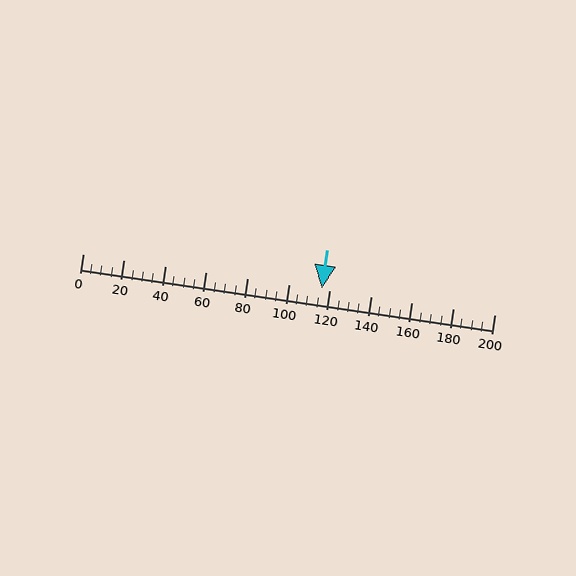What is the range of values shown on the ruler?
The ruler shows values from 0 to 200.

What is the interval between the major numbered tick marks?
The major tick marks are spaced 20 units apart.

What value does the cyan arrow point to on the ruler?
The cyan arrow points to approximately 116.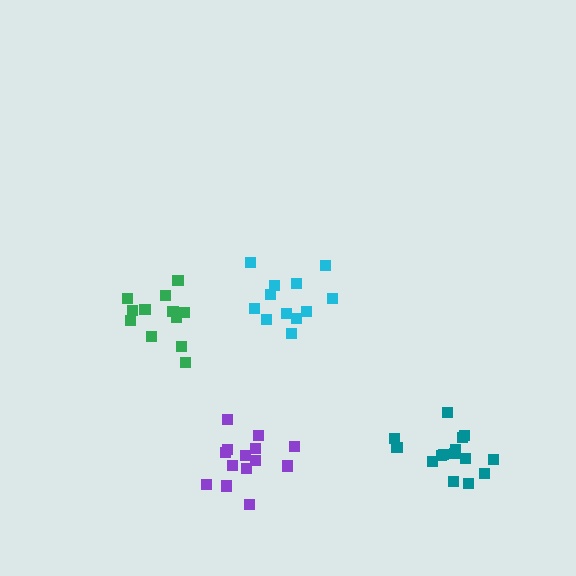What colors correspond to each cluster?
The clusters are colored: purple, teal, cyan, green.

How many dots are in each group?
Group 1: 14 dots, Group 2: 15 dots, Group 3: 12 dots, Group 4: 12 dots (53 total).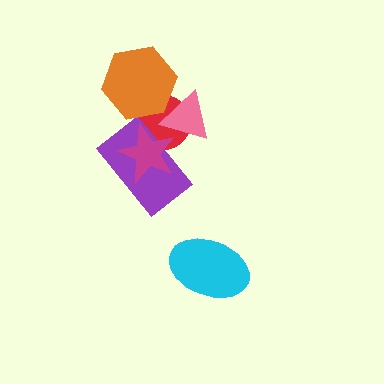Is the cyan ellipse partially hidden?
No, no other shape covers it.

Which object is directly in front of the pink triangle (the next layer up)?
The purple rectangle is directly in front of the pink triangle.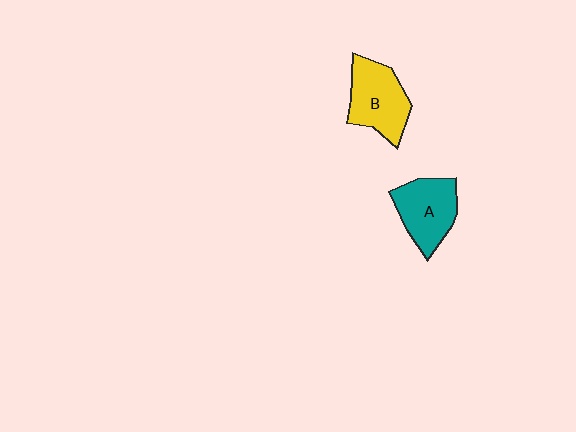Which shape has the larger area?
Shape B (yellow).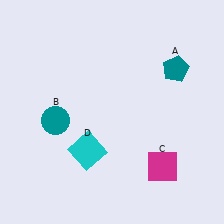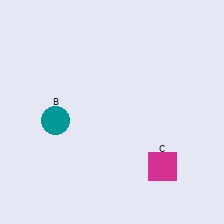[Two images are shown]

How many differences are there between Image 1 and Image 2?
There are 2 differences between the two images.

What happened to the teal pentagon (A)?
The teal pentagon (A) was removed in Image 2. It was in the top-right area of Image 1.